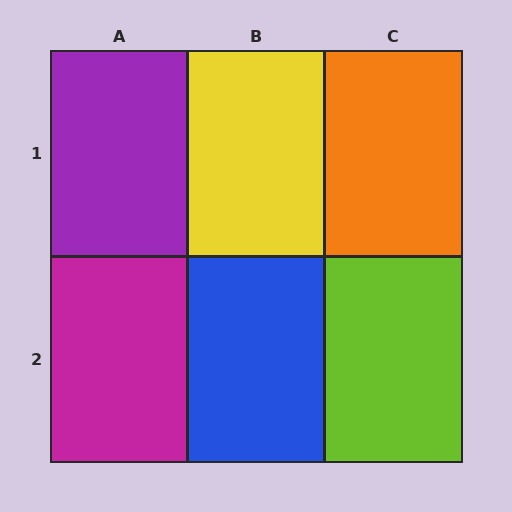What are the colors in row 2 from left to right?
Magenta, blue, lime.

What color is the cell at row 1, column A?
Purple.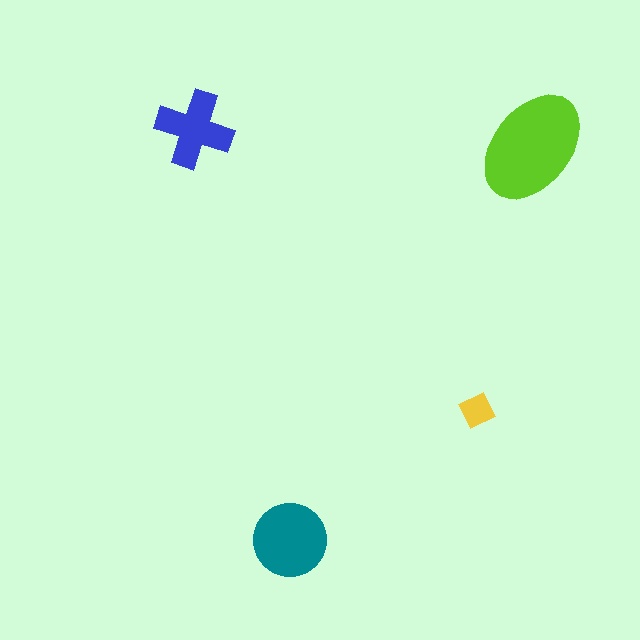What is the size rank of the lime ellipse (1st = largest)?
1st.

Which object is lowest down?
The teal circle is bottommost.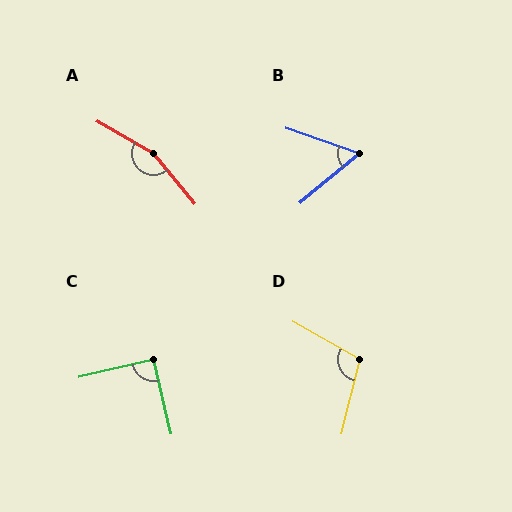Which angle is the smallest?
B, at approximately 59 degrees.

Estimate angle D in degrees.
Approximately 106 degrees.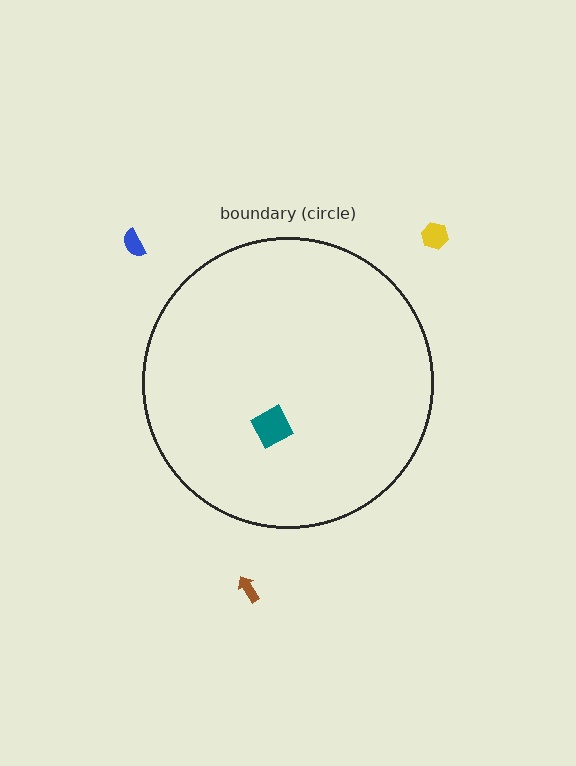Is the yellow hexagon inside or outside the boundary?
Outside.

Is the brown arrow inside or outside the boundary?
Outside.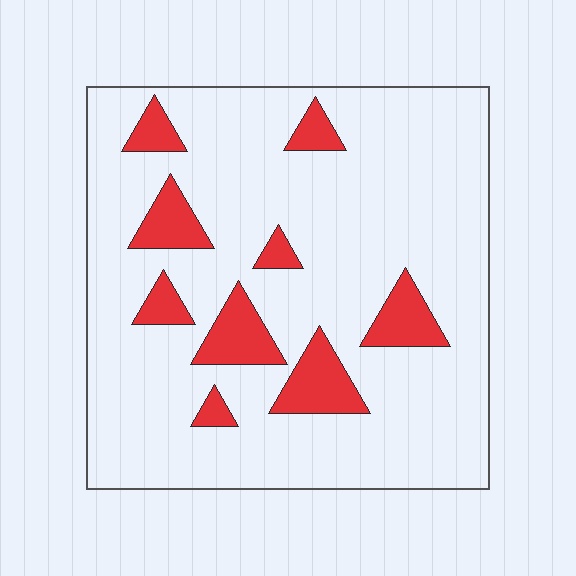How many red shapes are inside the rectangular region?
9.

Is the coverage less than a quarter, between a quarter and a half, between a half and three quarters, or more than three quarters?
Less than a quarter.